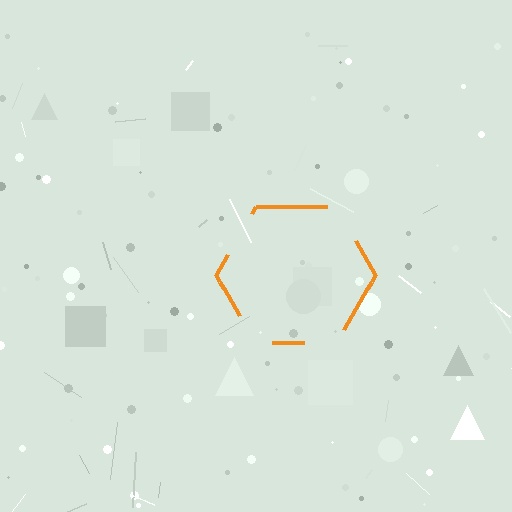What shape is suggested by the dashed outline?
The dashed outline suggests a hexagon.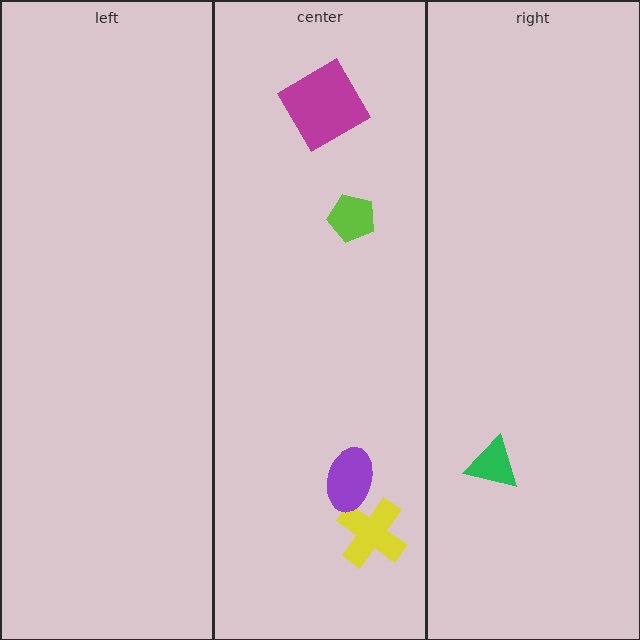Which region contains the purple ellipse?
The center region.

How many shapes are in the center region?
4.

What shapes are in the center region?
The lime pentagon, the magenta diamond, the yellow cross, the purple ellipse.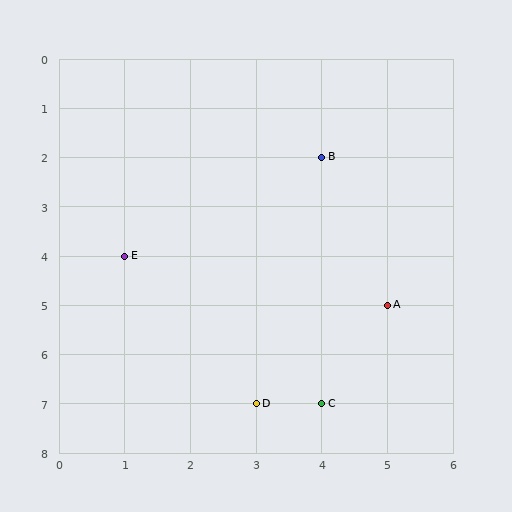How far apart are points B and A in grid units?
Points B and A are 1 column and 3 rows apart (about 3.2 grid units diagonally).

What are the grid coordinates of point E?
Point E is at grid coordinates (1, 4).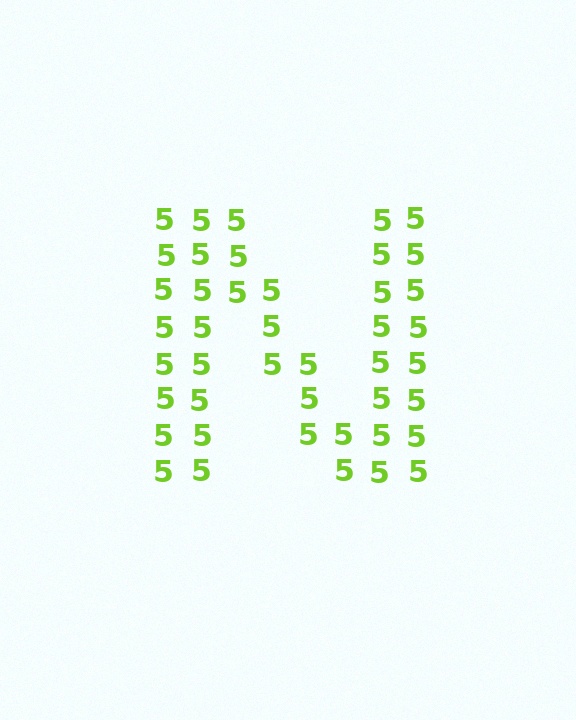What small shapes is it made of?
It is made of small digit 5's.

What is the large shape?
The large shape is the letter N.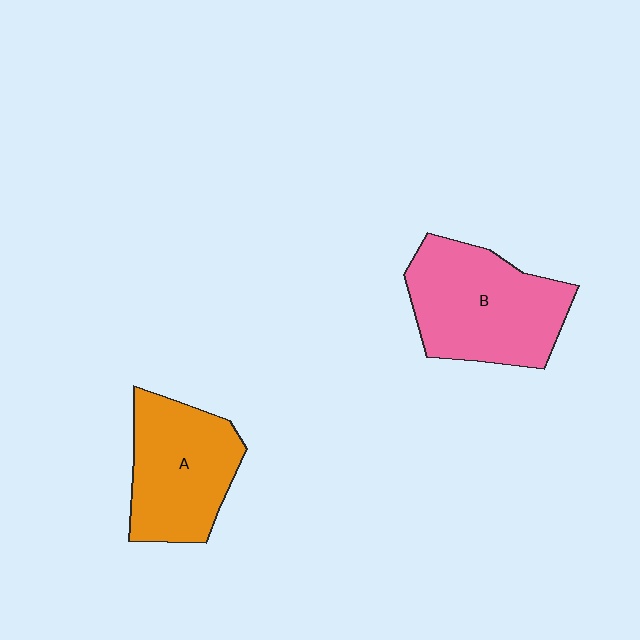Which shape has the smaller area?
Shape A (orange).